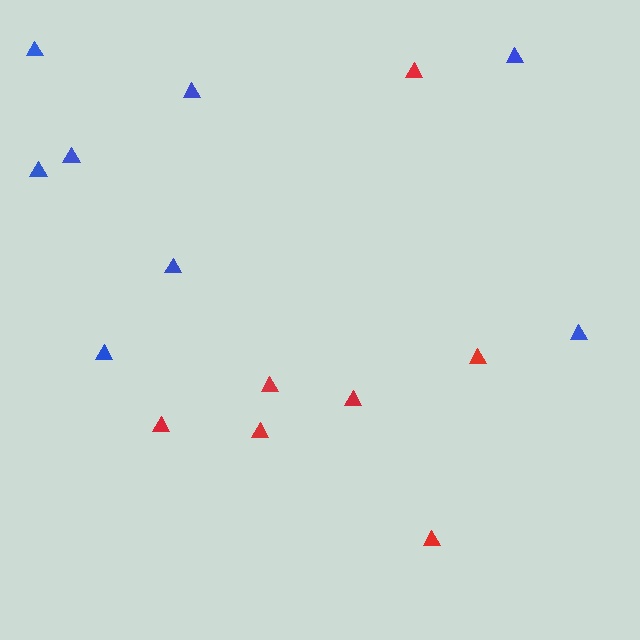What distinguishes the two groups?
There are 2 groups: one group of red triangles (7) and one group of blue triangles (8).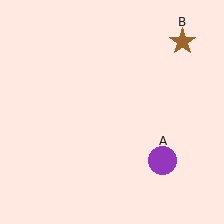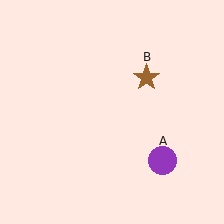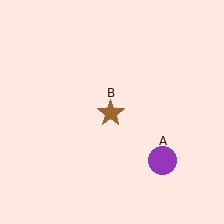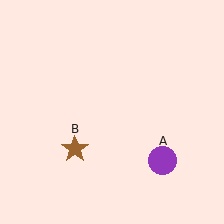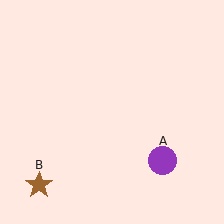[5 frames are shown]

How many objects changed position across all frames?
1 object changed position: brown star (object B).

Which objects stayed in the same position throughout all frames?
Purple circle (object A) remained stationary.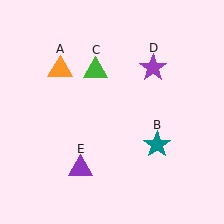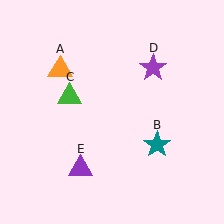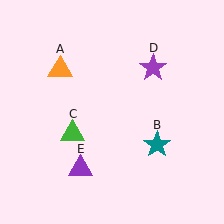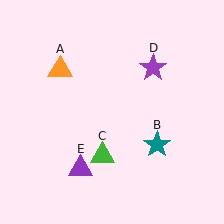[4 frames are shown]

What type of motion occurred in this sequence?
The green triangle (object C) rotated counterclockwise around the center of the scene.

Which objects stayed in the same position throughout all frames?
Orange triangle (object A) and teal star (object B) and purple star (object D) and purple triangle (object E) remained stationary.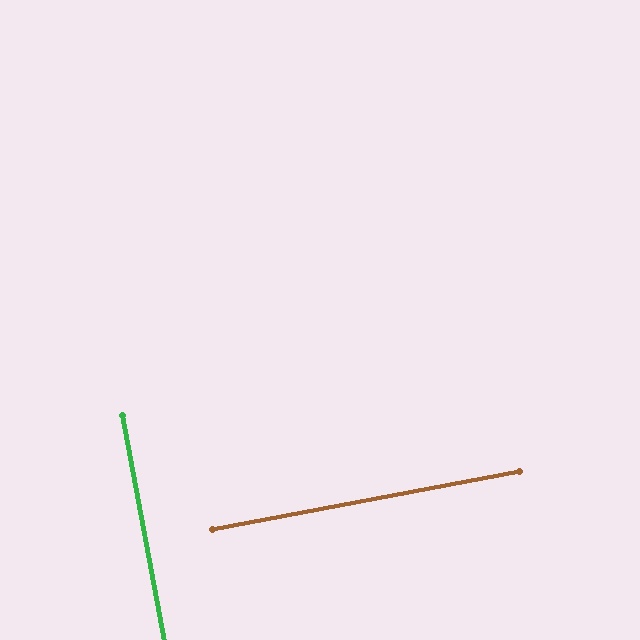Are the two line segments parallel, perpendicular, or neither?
Perpendicular — they meet at approximately 90°.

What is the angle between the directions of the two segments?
Approximately 90 degrees.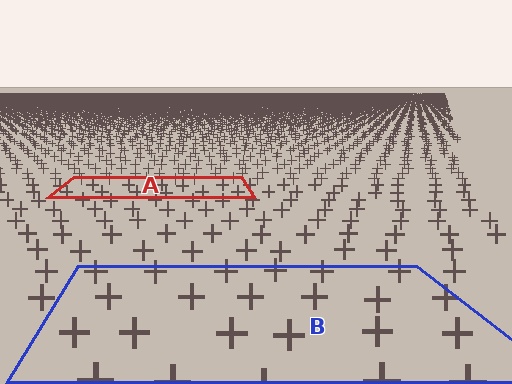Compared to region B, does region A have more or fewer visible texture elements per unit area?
Region A has more texture elements per unit area — they are packed more densely because it is farther away.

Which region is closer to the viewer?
Region B is closer. The texture elements there are larger and more spread out.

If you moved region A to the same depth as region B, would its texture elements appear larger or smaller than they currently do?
They would appear larger. At a closer depth, the same texture elements are projected at a bigger on-screen size.